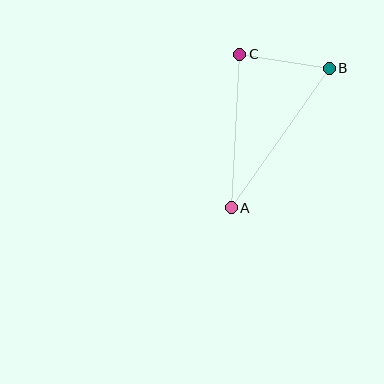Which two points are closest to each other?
Points B and C are closest to each other.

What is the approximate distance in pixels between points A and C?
The distance between A and C is approximately 154 pixels.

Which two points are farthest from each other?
Points A and B are farthest from each other.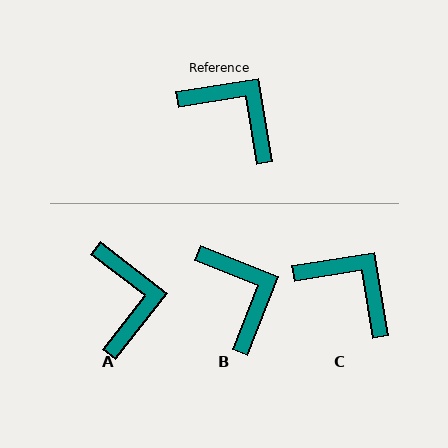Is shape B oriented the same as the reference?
No, it is off by about 31 degrees.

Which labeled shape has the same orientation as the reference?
C.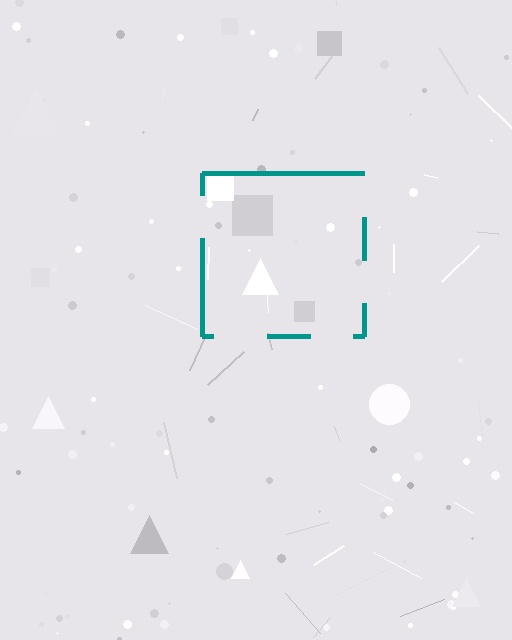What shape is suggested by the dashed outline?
The dashed outline suggests a square.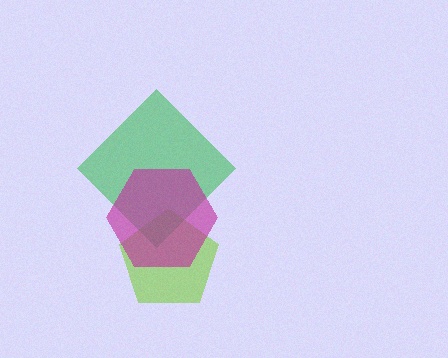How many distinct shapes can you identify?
There are 3 distinct shapes: a lime pentagon, a green diamond, a magenta hexagon.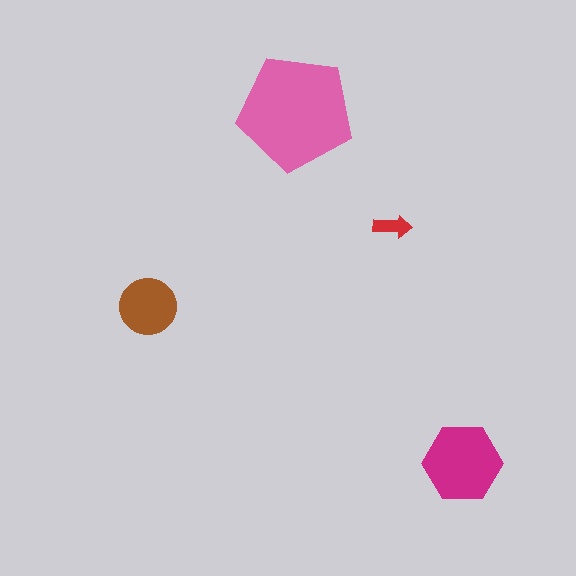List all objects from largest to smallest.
The pink pentagon, the magenta hexagon, the brown circle, the red arrow.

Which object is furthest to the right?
The magenta hexagon is rightmost.